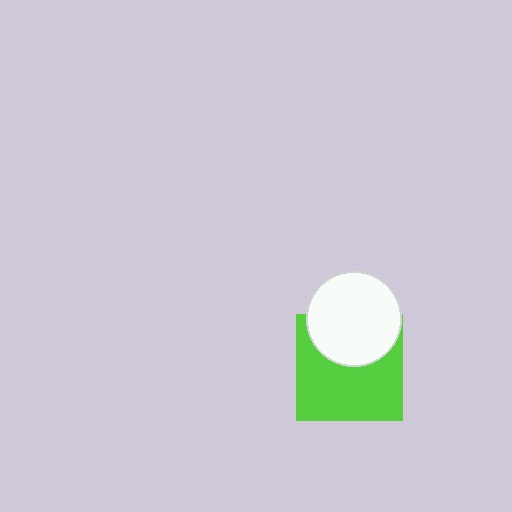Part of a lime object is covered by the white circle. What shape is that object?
It is a square.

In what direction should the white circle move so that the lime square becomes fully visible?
The white circle should move up. That is the shortest direction to clear the overlap and leave the lime square fully visible.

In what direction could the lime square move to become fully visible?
The lime square could move down. That would shift it out from behind the white circle entirely.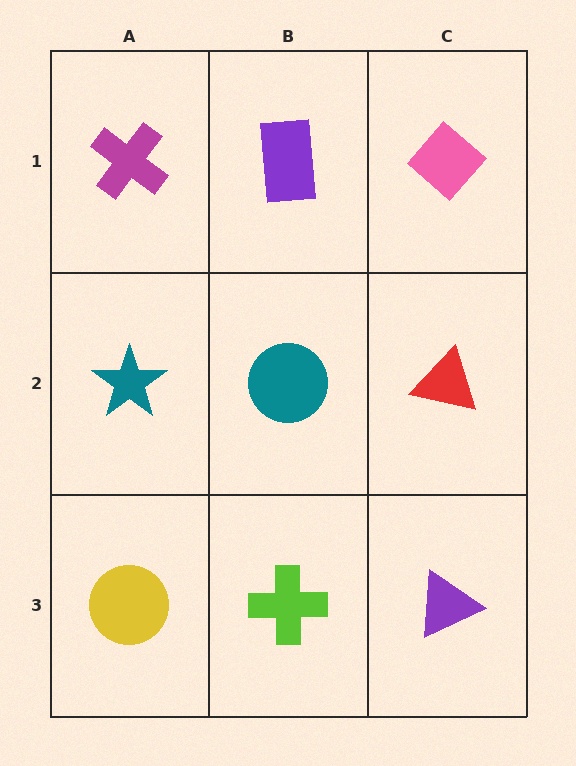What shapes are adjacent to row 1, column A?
A teal star (row 2, column A), a purple rectangle (row 1, column B).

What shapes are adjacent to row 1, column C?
A red triangle (row 2, column C), a purple rectangle (row 1, column B).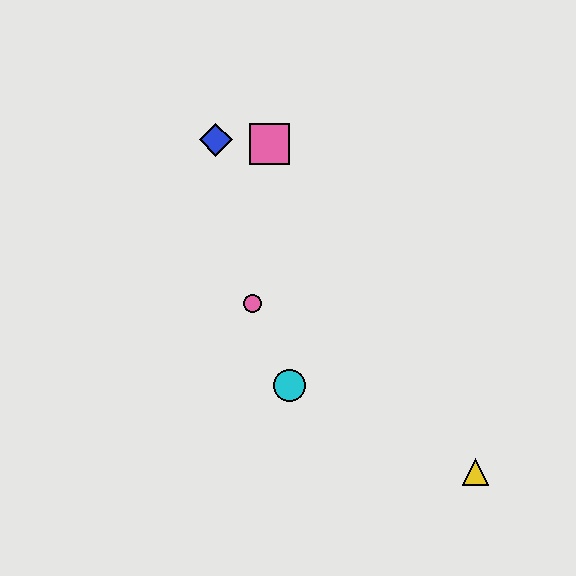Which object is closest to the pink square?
The blue diamond is closest to the pink square.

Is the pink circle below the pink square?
Yes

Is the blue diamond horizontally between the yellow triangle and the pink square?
No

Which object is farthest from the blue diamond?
The yellow triangle is farthest from the blue diamond.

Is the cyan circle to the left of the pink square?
No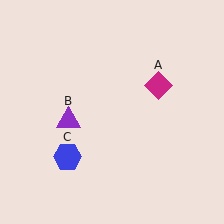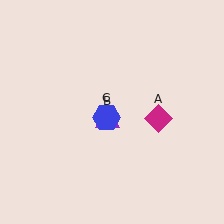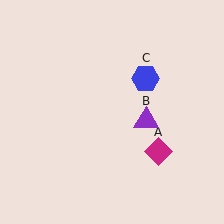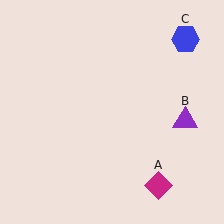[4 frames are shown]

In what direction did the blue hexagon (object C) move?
The blue hexagon (object C) moved up and to the right.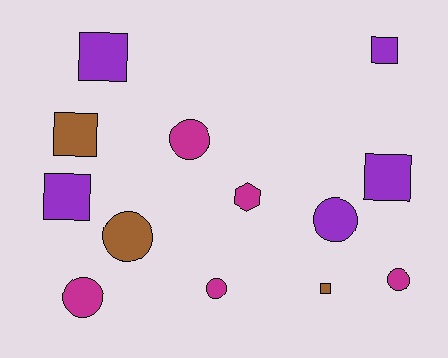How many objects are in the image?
There are 13 objects.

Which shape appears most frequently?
Circle, with 6 objects.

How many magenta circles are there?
There are 4 magenta circles.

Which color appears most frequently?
Magenta, with 5 objects.